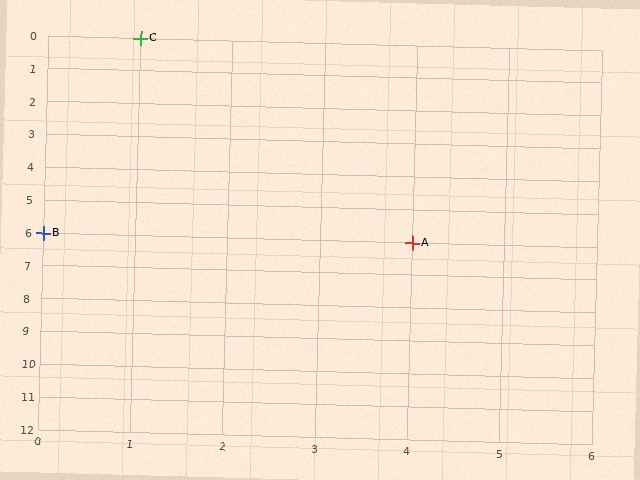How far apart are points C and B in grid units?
Points C and B are 1 column and 6 rows apart (about 6.1 grid units diagonally).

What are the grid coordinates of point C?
Point C is at grid coordinates (1, 0).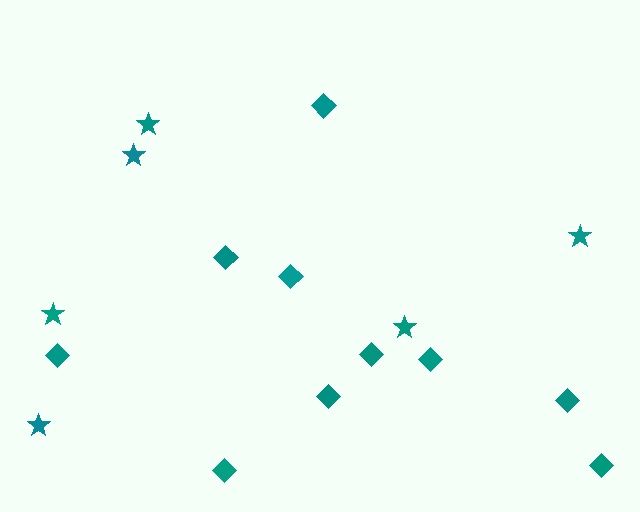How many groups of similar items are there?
There are 2 groups: one group of stars (6) and one group of diamonds (10).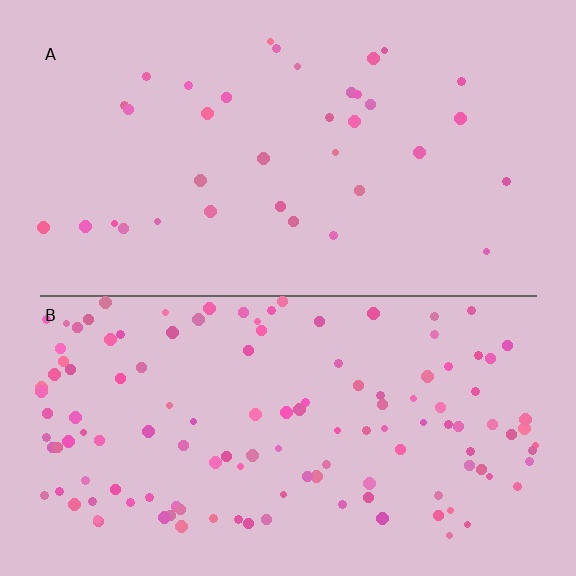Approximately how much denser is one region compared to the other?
Approximately 3.6× — region B over region A.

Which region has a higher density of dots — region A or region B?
B (the bottom).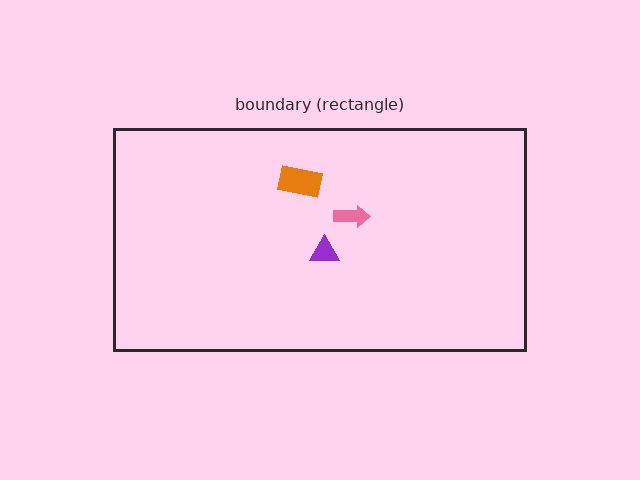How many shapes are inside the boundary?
3 inside, 0 outside.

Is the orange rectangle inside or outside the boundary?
Inside.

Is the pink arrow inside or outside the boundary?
Inside.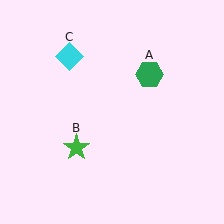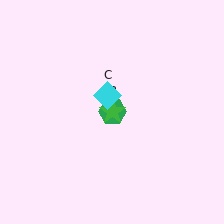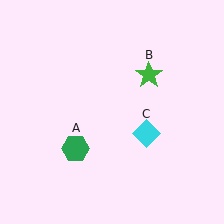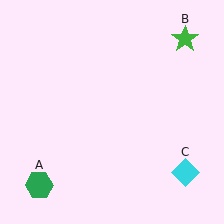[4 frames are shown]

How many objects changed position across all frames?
3 objects changed position: green hexagon (object A), green star (object B), cyan diamond (object C).